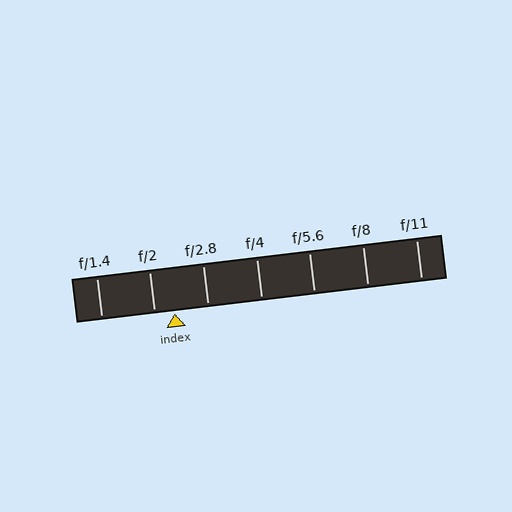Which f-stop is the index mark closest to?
The index mark is closest to f/2.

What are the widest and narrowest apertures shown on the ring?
The widest aperture shown is f/1.4 and the narrowest is f/11.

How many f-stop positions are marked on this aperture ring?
There are 7 f-stop positions marked.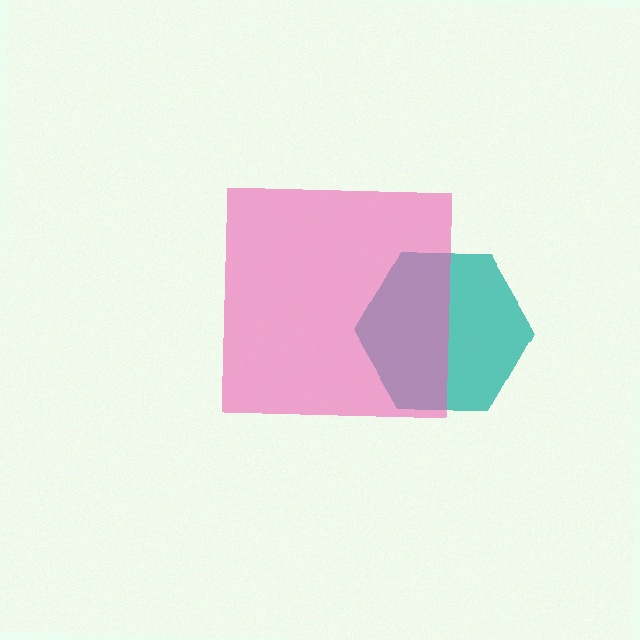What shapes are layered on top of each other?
The layered shapes are: a teal hexagon, a pink square.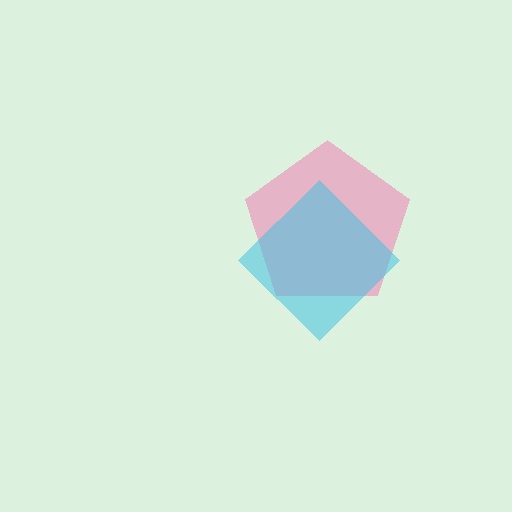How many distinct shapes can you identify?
There are 2 distinct shapes: a pink pentagon, a cyan diamond.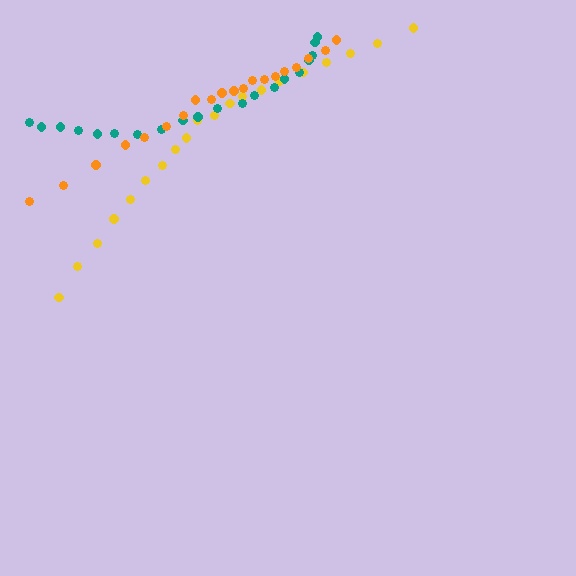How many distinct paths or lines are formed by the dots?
There are 3 distinct paths.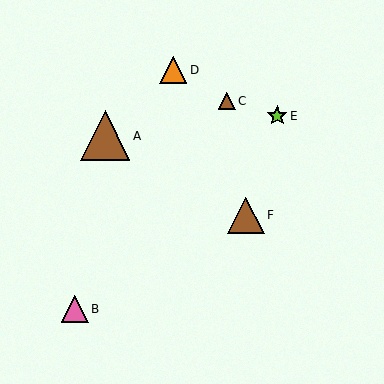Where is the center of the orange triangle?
The center of the orange triangle is at (173, 70).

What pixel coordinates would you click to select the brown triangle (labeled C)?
Click at (227, 101) to select the brown triangle C.